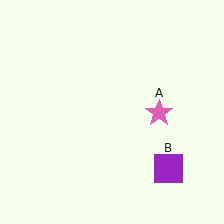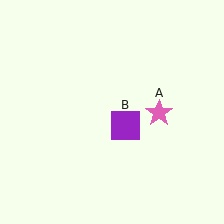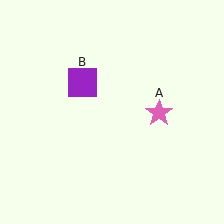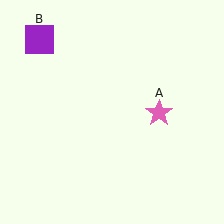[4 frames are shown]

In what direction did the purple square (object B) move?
The purple square (object B) moved up and to the left.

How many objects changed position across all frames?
1 object changed position: purple square (object B).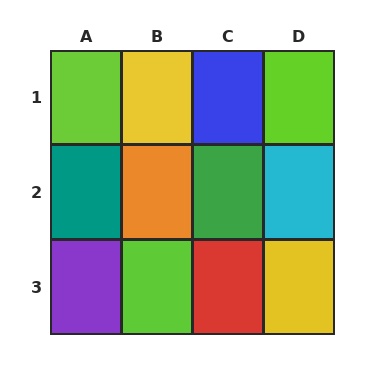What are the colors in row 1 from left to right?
Lime, yellow, blue, lime.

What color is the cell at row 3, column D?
Yellow.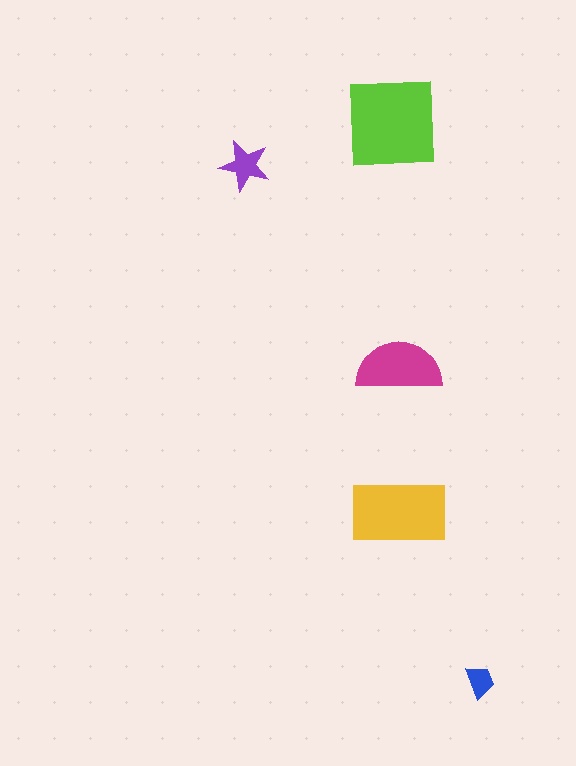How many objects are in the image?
There are 5 objects in the image.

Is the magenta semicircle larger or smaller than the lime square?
Smaller.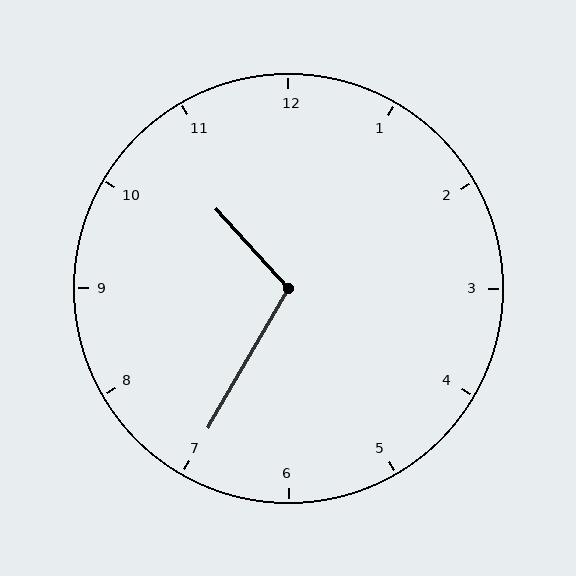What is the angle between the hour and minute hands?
Approximately 108 degrees.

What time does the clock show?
10:35.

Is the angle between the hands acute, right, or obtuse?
It is obtuse.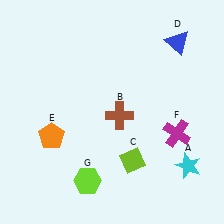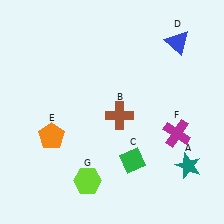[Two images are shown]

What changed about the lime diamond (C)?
In Image 1, C is lime. In Image 2, it changed to green.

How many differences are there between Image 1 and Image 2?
There are 2 differences between the two images.